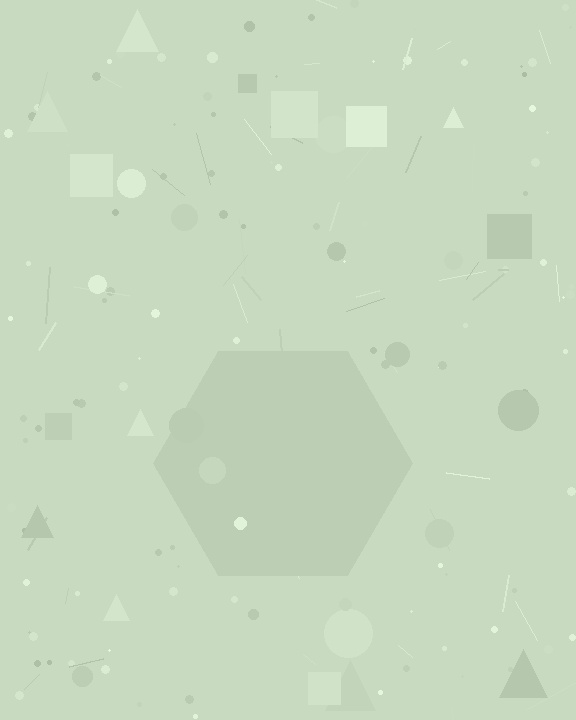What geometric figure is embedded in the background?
A hexagon is embedded in the background.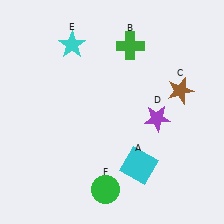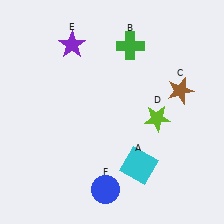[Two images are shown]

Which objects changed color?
D changed from purple to lime. E changed from cyan to purple. F changed from green to blue.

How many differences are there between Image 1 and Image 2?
There are 3 differences between the two images.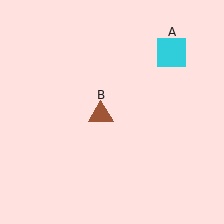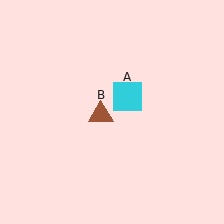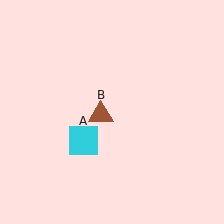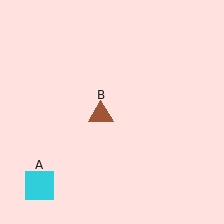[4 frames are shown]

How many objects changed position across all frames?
1 object changed position: cyan square (object A).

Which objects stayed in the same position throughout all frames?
Brown triangle (object B) remained stationary.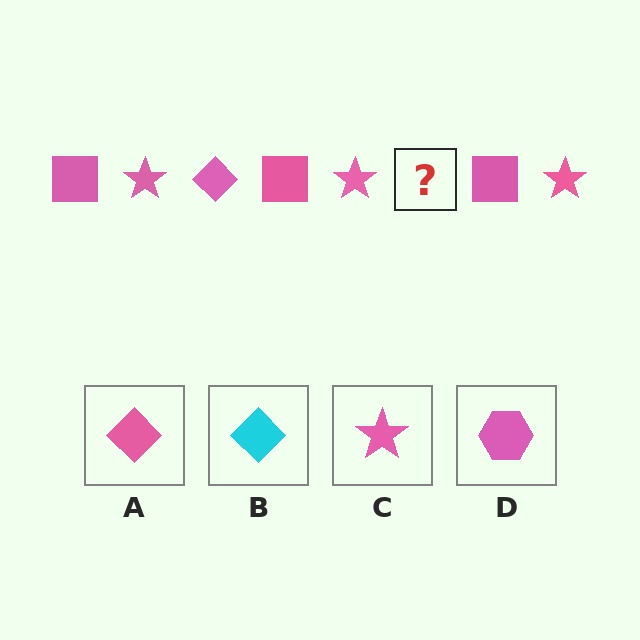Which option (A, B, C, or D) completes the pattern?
A.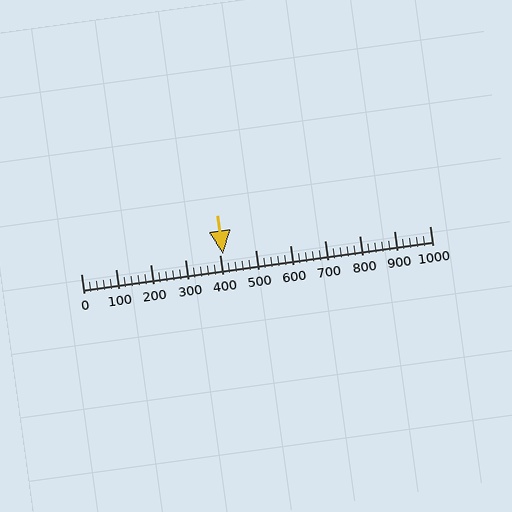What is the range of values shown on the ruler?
The ruler shows values from 0 to 1000.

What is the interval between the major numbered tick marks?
The major tick marks are spaced 100 units apart.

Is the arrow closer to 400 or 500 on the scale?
The arrow is closer to 400.